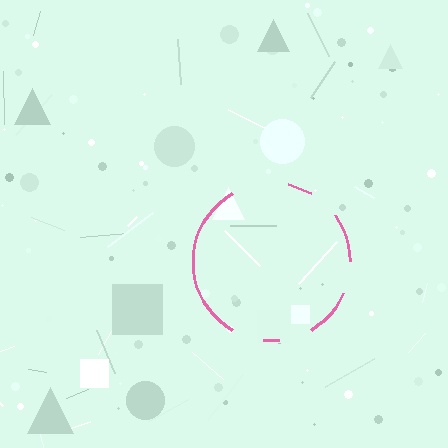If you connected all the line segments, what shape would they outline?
They would outline a circle.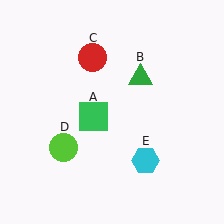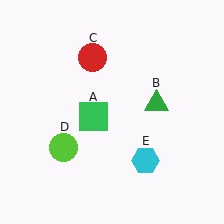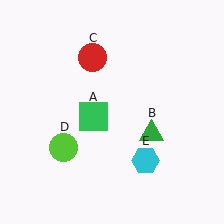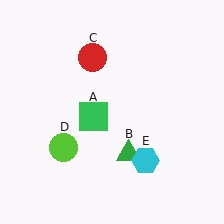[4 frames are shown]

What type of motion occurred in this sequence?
The green triangle (object B) rotated clockwise around the center of the scene.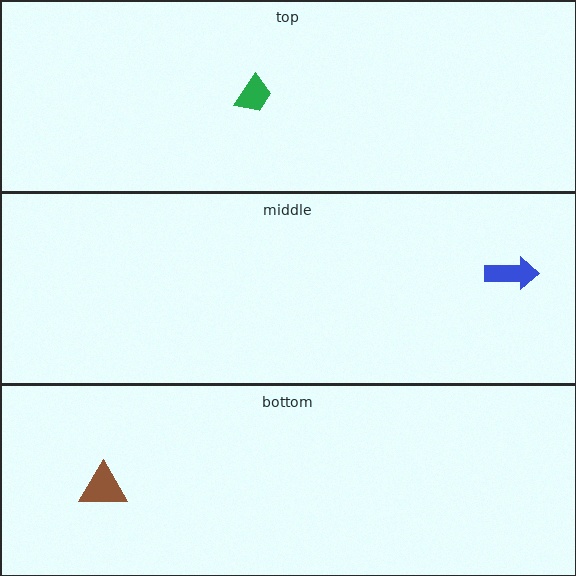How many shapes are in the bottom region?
1.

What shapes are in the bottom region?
The brown triangle.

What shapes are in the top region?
The green trapezoid.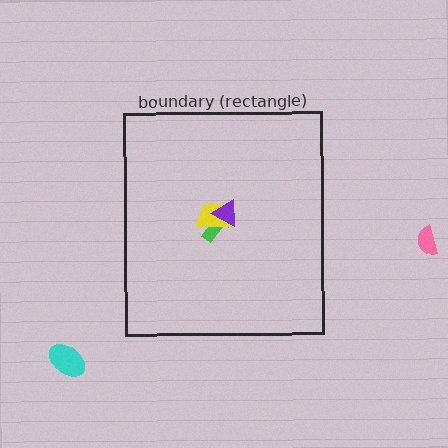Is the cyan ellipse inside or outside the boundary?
Outside.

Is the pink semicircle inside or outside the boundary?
Outside.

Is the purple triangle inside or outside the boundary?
Inside.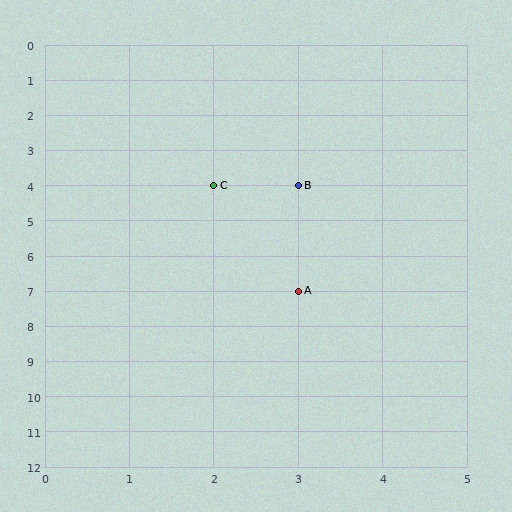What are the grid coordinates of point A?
Point A is at grid coordinates (3, 7).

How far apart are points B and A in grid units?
Points B and A are 3 rows apart.